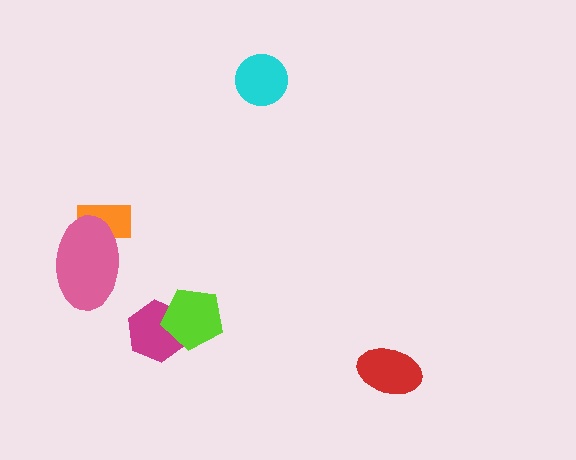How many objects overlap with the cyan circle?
0 objects overlap with the cyan circle.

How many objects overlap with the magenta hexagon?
1 object overlaps with the magenta hexagon.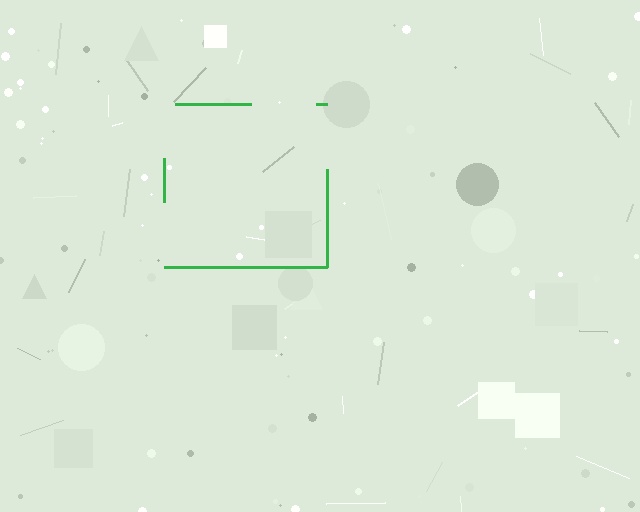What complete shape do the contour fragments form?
The contour fragments form a square.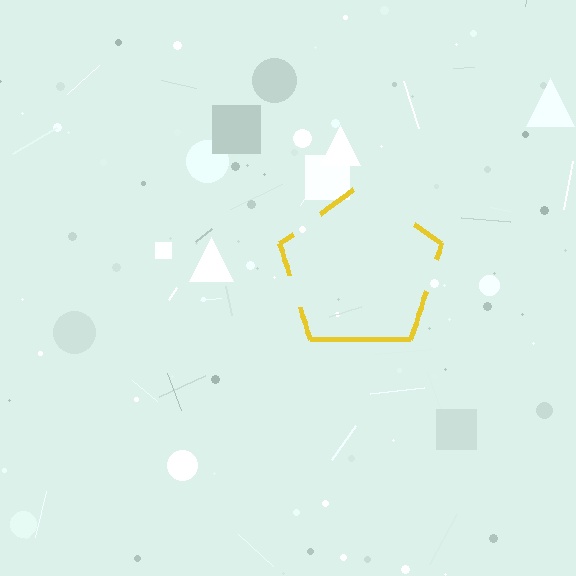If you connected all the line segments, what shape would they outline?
They would outline a pentagon.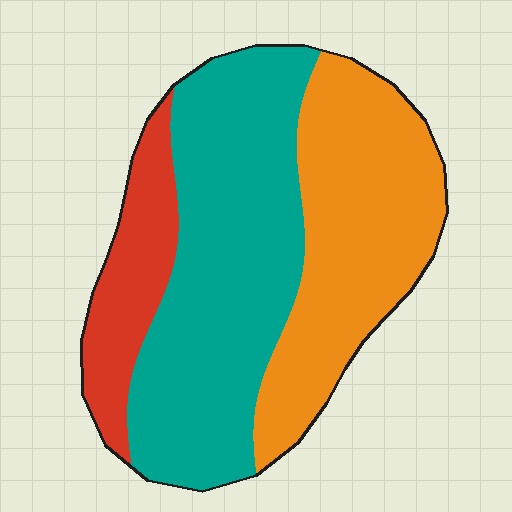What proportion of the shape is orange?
Orange takes up about three eighths (3/8) of the shape.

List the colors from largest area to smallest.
From largest to smallest: teal, orange, red.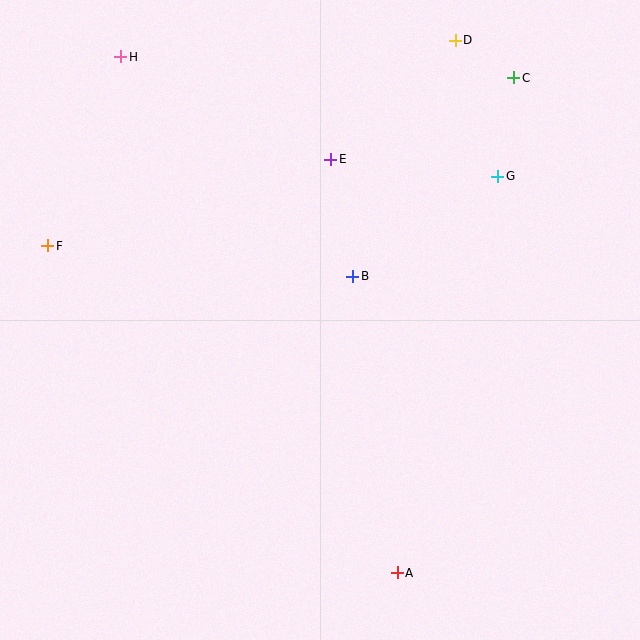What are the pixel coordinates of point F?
Point F is at (48, 246).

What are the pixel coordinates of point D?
Point D is at (455, 40).